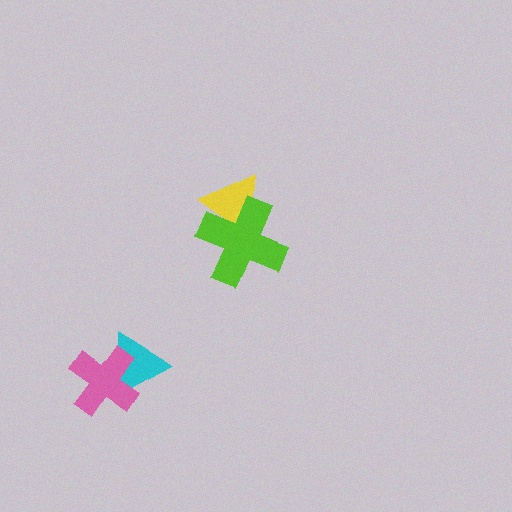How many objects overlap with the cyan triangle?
1 object overlaps with the cyan triangle.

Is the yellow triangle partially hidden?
Yes, it is partially covered by another shape.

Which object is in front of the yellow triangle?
The lime cross is in front of the yellow triangle.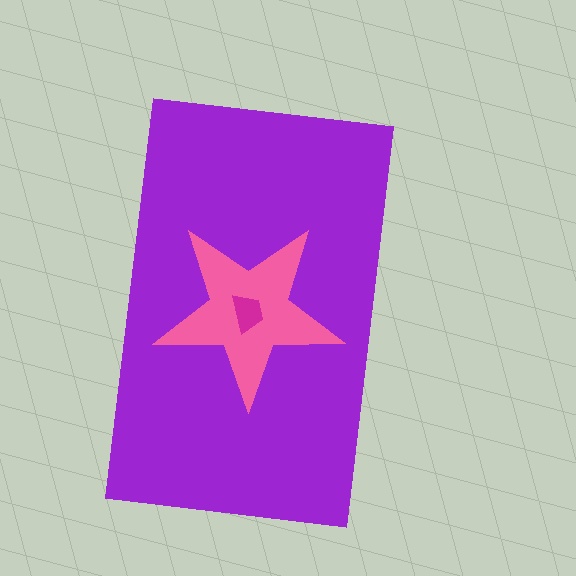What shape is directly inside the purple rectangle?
The pink star.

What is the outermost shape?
The purple rectangle.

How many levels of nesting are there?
3.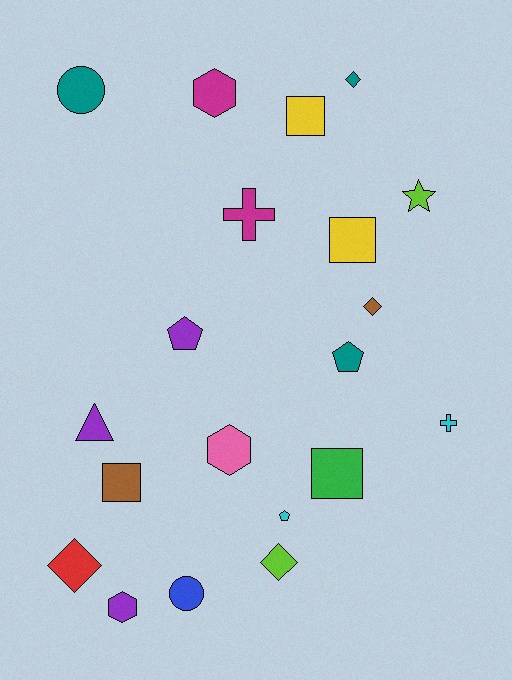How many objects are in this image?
There are 20 objects.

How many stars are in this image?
There is 1 star.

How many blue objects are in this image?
There is 1 blue object.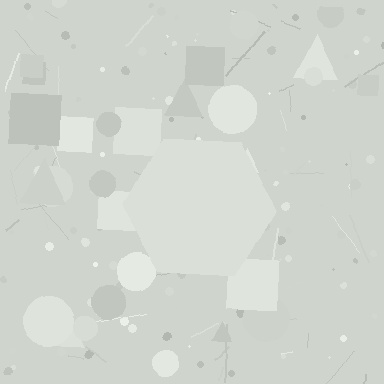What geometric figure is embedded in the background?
A hexagon is embedded in the background.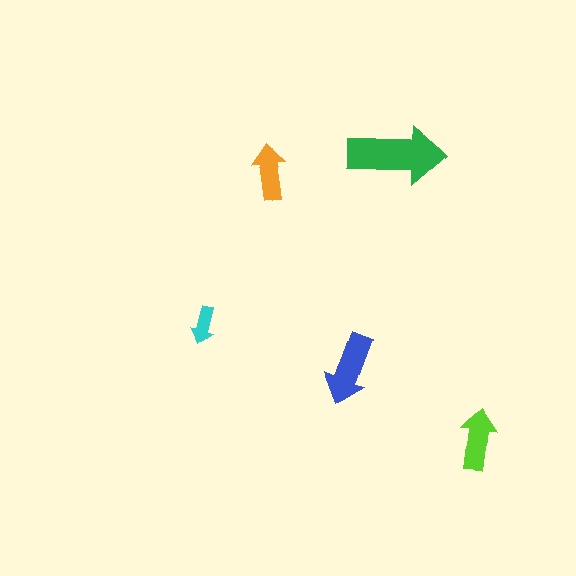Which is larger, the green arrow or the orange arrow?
The green one.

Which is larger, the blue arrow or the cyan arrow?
The blue one.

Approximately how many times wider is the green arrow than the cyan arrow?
About 2.5 times wider.